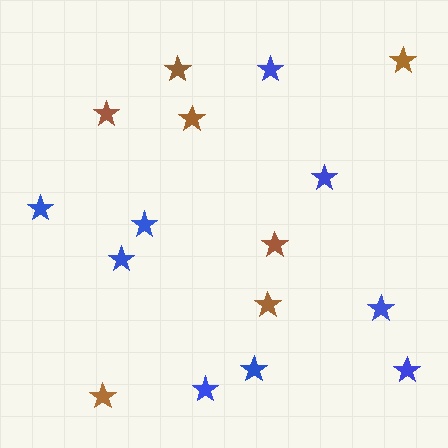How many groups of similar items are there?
There are 2 groups: one group of blue stars (9) and one group of brown stars (7).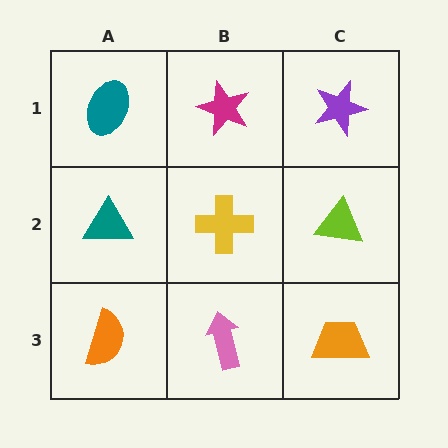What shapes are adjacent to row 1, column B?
A yellow cross (row 2, column B), a teal ellipse (row 1, column A), a purple star (row 1, column C).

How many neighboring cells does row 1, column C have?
2.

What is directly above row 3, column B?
A yellow cross.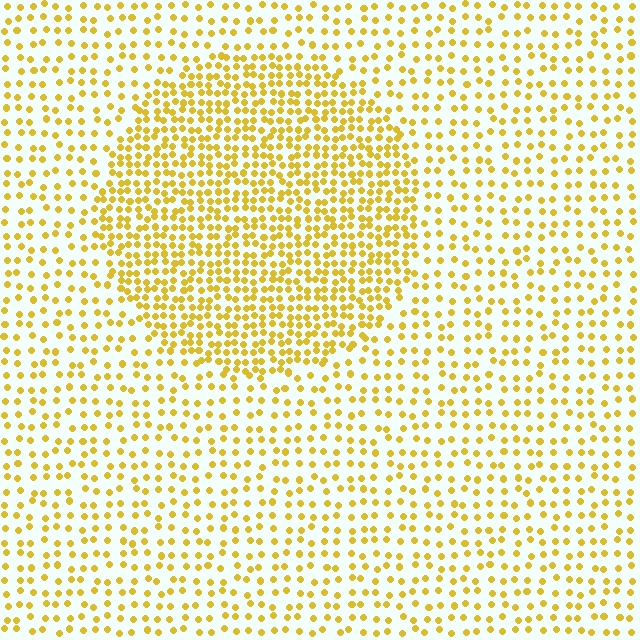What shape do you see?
I see a circle.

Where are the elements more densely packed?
The elements are more densely packed inside the circle boundary.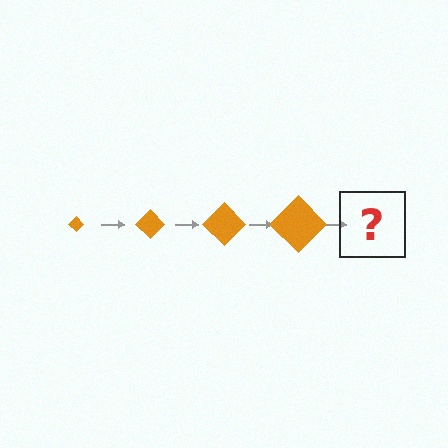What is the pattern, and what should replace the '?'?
The pattern is that the diamond gets progressively larger each step. The '?' should be an orange diamond, larger than the previous one.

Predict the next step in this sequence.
The next step is an orange diamond, larger than the previous one.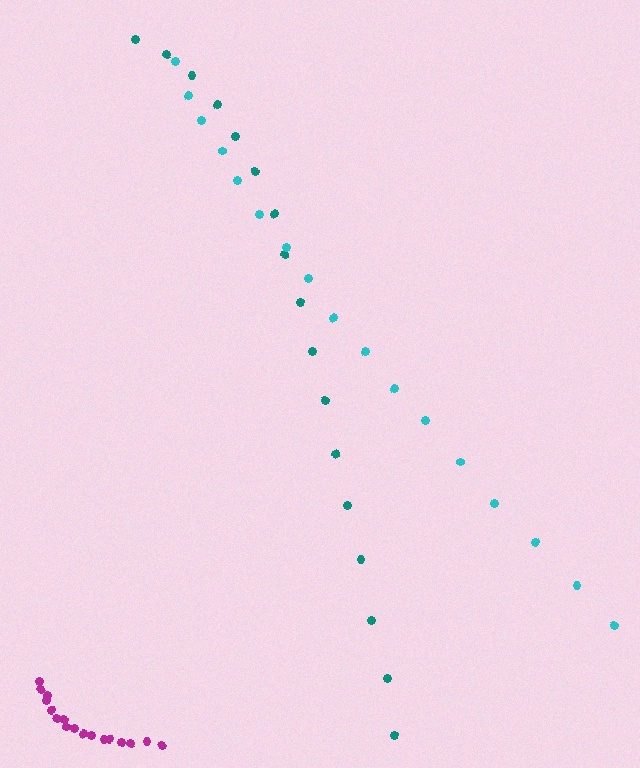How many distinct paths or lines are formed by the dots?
There are 3 distinct paths.